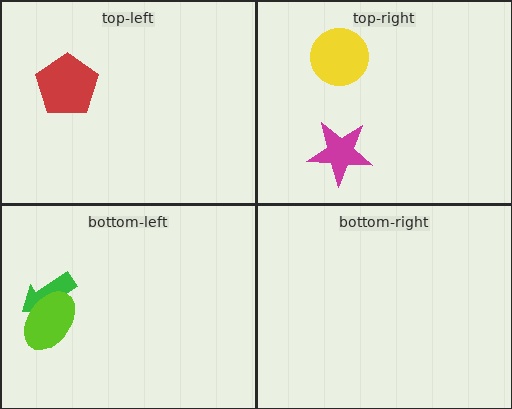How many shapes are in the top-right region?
2.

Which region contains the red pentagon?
The top-left region.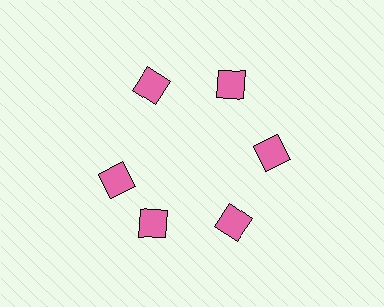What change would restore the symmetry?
The symmetry would be restored by rotating it back into even spacing with its neighbors so that all 6 squares sit at equal angles and equal distance from the center.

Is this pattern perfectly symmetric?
No. The 6 pink squares are arranged in a ring, but one element near the 9 o'clock position is rotated out of alignment along the ring, breaking the 6-fold rotational symmetry.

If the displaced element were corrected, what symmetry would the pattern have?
It would have 6-fold rotational symmetry — the pattern would map onto itself every 60 degrees.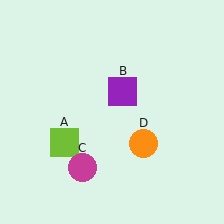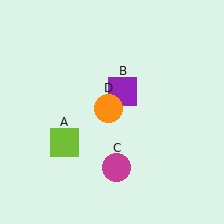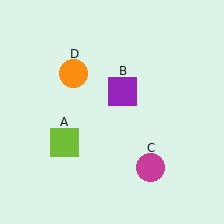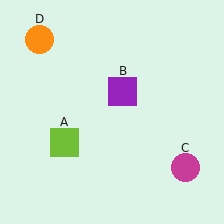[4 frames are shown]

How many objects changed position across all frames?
2 objects changed position: magenta circle (object C), orange circle (object D).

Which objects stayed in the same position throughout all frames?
Lime square (object A) and purple square (object B) remained stationary.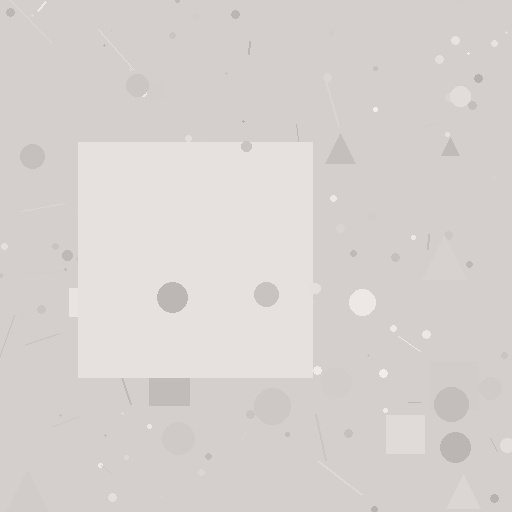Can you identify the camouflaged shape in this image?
The camouflaged shape is a square.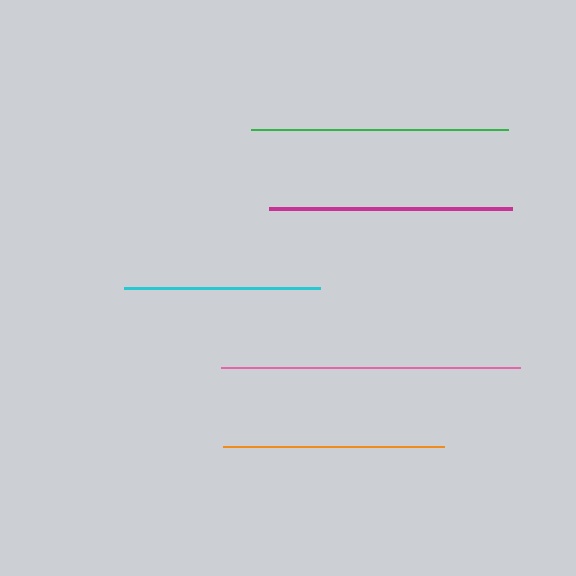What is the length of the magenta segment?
The magenta segment is approximately 243 pixels long.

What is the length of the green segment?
The green segment is approximately 258 pixels long.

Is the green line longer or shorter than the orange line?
The green line is longer than the orange line.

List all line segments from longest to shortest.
From longest to shortest: pink, green, magenta, orange, cyan.